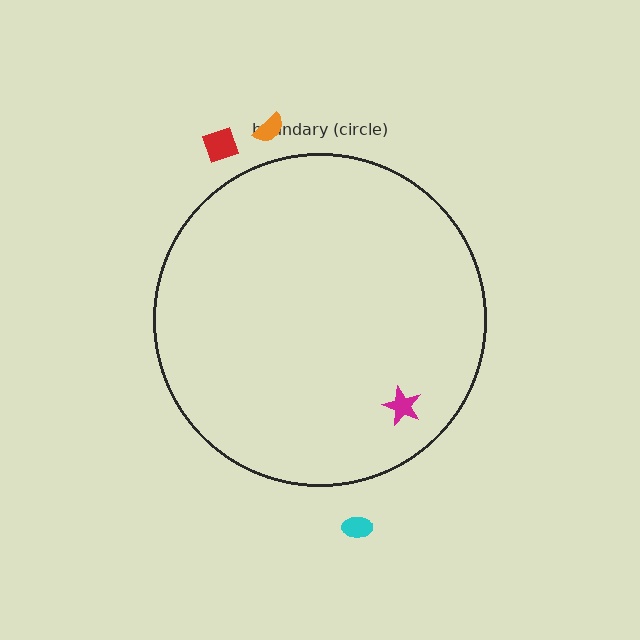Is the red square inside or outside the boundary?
Outside.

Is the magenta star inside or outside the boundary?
Inside.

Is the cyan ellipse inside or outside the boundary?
Outside.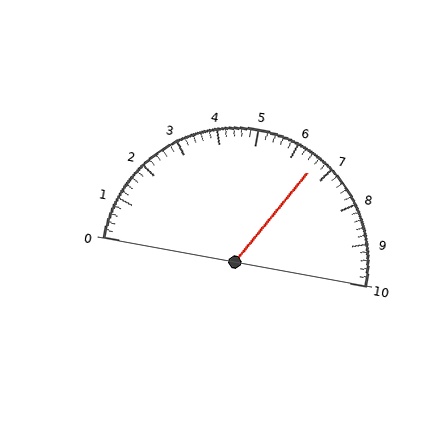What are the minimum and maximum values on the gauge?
The gauge ranges from 0 to 10.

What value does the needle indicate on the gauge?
The needle indicates approximately 6.6.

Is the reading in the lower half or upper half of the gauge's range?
The reading is in the upper half of the range (0 to 10).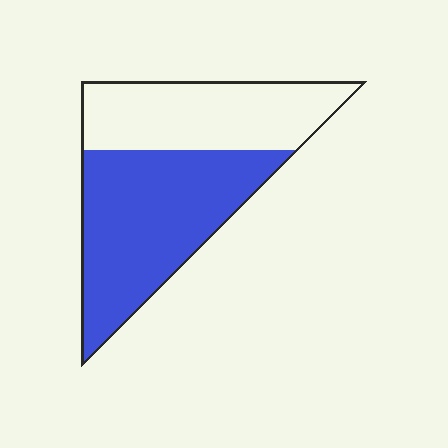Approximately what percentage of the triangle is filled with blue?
Approximately 60%.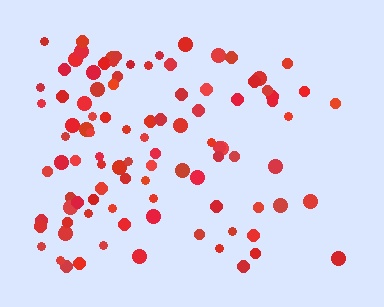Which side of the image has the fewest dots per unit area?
The right.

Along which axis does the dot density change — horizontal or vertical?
Horizontal.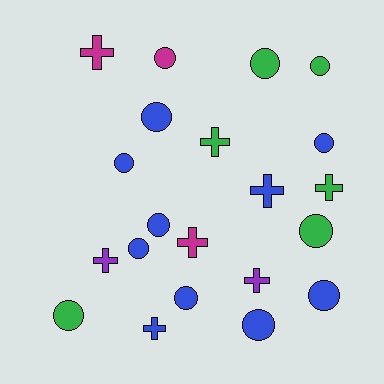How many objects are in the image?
There are 21 objects.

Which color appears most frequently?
Blue, with 10 objects.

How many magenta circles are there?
There is 1 magenta circle.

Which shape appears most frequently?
Circle, with 13 objects.